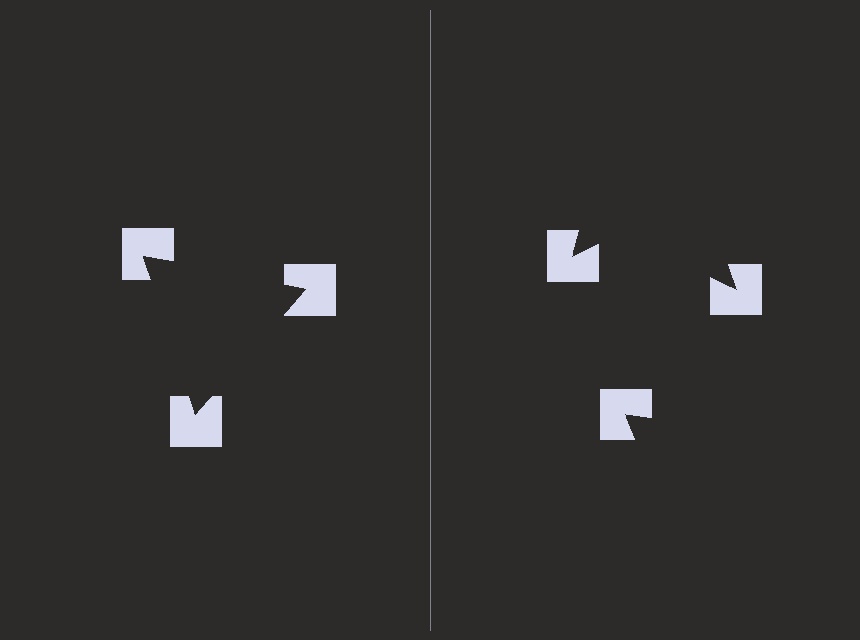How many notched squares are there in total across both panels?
6 — 3 on each side.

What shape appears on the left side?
An illusory triangle.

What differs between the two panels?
The notched squares are positioned identically on both sides; only the wedge orientations differ. On the left they align to a triangle; on the right they are misaligned.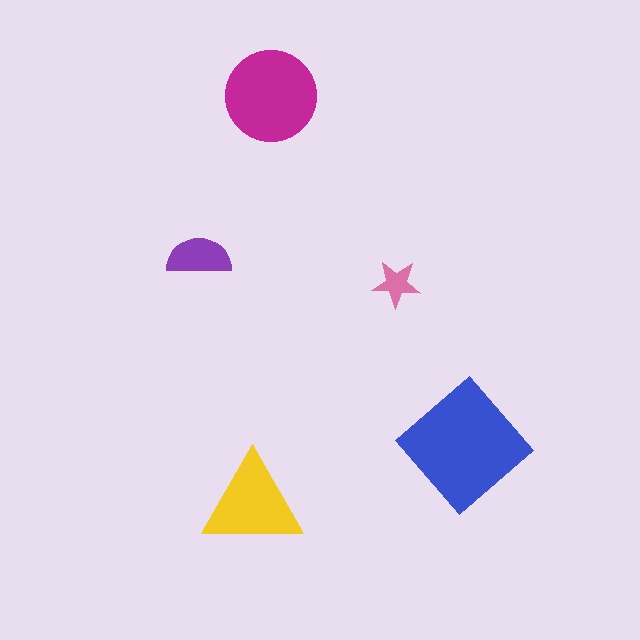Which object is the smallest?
The pink star.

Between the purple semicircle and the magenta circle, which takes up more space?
The magenta circle.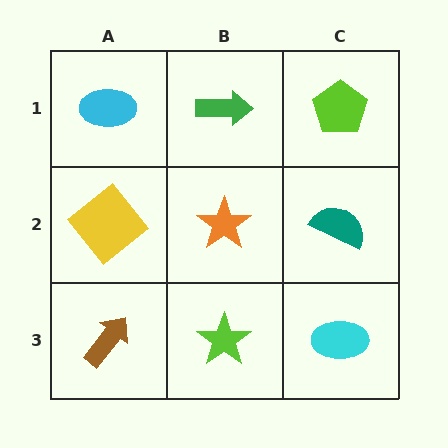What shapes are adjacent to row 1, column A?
A yellow diamond (row 2, column A), a green arrow (row 1, column B).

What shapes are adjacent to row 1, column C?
A teal semicircle (row 2, column C), a green arrow (row 1, column B).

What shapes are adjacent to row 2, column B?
A green arrow (row 1, column B), a lime star (row 3, column B), a yellow diamond (row 2, column A), a teal semicircle (row 2, column C).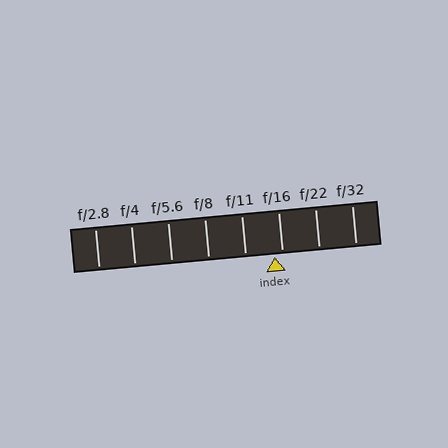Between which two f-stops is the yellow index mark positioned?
The index mark is between f/11 and f/16.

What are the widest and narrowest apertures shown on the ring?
The widest aperture shown is f/2.8 and the narrowest is f/32.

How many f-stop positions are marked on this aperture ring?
There are 8 f-stop positions marked.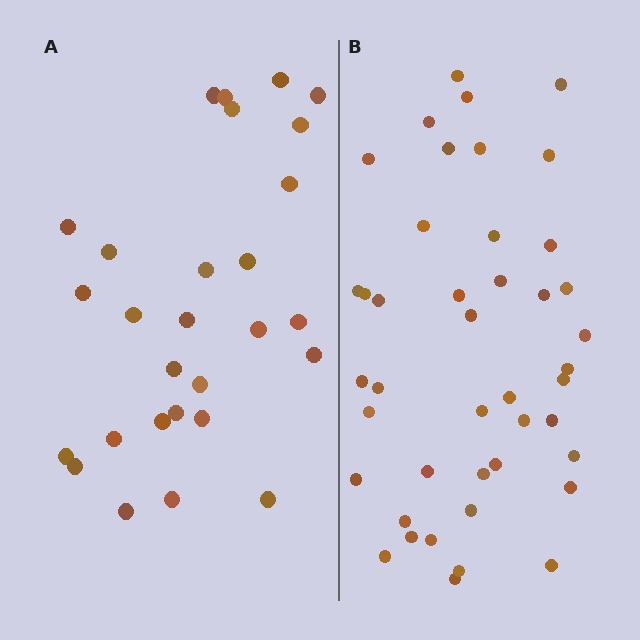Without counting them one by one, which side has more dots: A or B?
Region B (the right region) has more dots.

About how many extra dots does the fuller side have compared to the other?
Region B has approximately 15 more dots than region A.